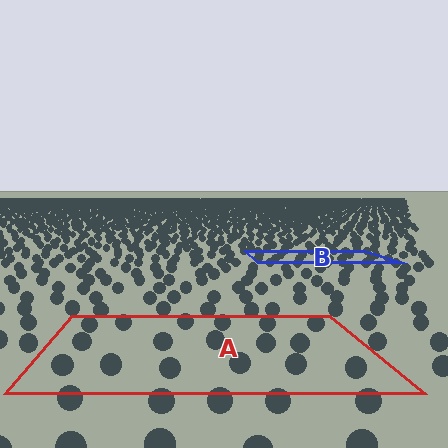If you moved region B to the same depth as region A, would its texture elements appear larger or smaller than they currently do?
They would appear larger. At a closer depth, the same texture elements are projected at a bigger on-screen size.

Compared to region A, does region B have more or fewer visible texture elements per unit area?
Region B has more texture elements per unit area — they are packed more densely because it is farther away.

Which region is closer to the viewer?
Region A is closer. The texture elements there are larger and more spread out.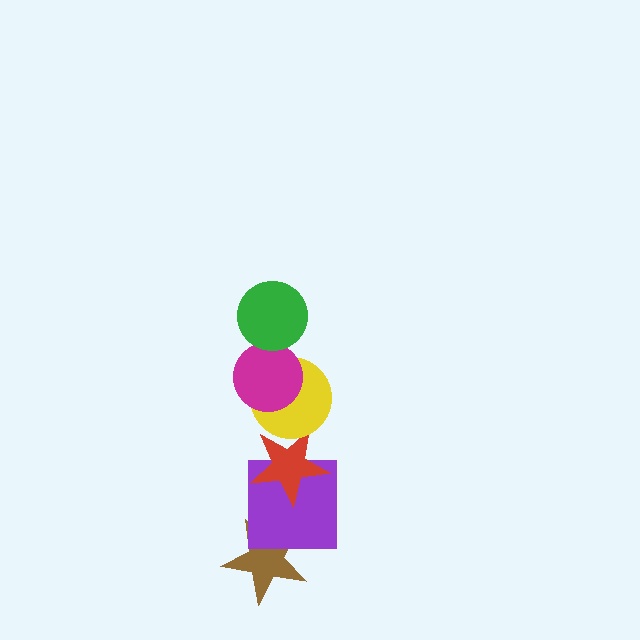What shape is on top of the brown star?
The purple square is on top of the brown star.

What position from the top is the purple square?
The purple square is 5th from the top.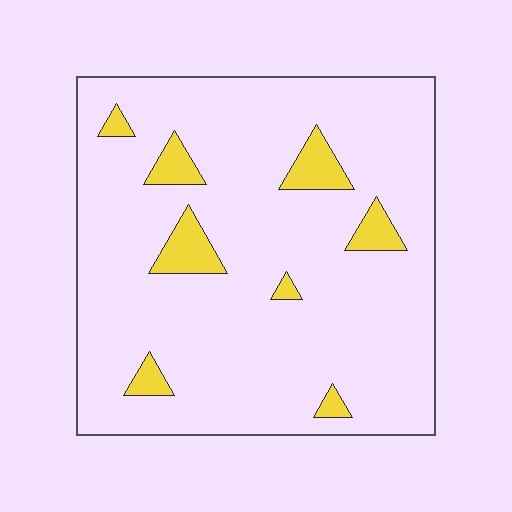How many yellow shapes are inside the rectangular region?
8.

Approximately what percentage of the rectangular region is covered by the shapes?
Approximately 10%.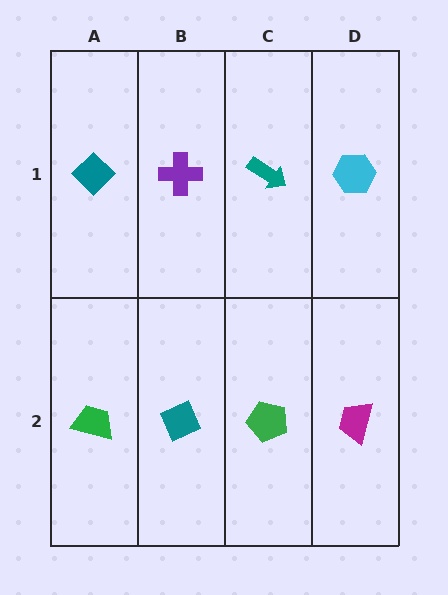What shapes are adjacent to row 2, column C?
A teal arrow (row 1, column C), a teal diamond (row 2, column B), a magenta trapezoid (row 2, column D).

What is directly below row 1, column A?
A green trapezoid.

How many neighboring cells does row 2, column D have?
2.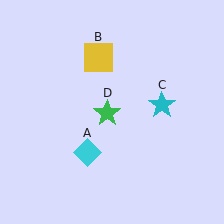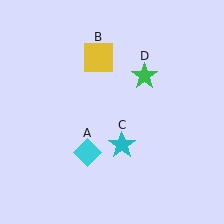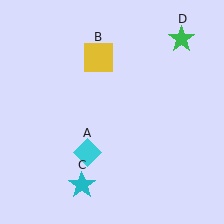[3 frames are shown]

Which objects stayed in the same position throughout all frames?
Cyan diamond (object A) and yellow square (object B) remained stationary.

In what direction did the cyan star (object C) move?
The cyan star (object C) moved down and to the left.